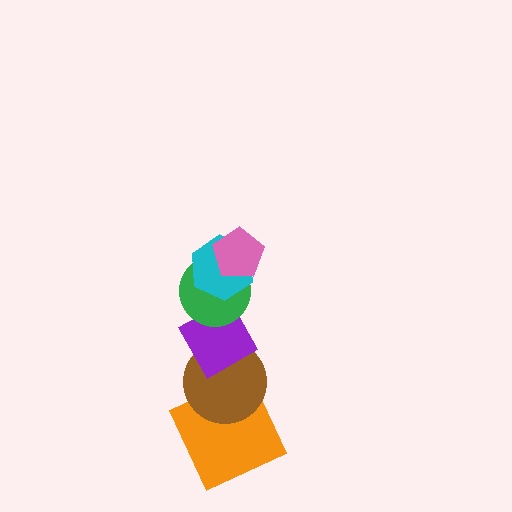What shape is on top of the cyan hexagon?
The pink pentagon is on top of the cyan hexagon.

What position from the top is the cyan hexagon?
The cyan hexagon is 2nd from the top.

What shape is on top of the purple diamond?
The green circle is on top of the purple diamond.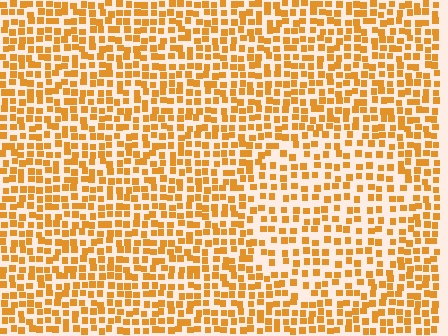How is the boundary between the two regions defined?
The boundary is defined by a change in element density (approximately 1.5x ratio). All elements are the same color, size, and shape.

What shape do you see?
I see a circle.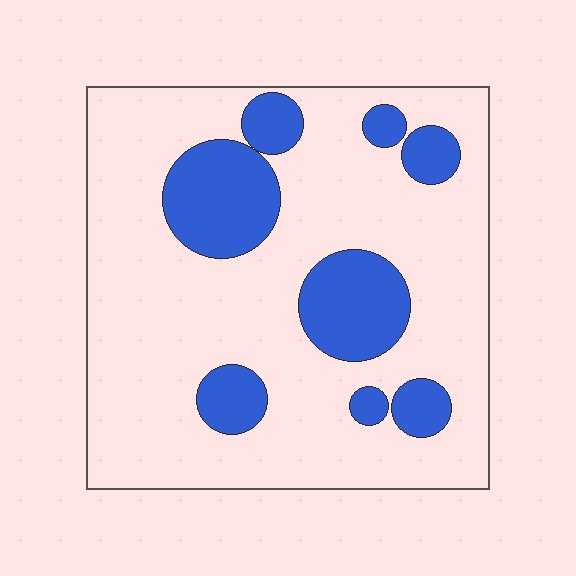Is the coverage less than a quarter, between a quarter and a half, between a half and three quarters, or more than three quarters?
Less than a quarter.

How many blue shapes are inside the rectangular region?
8.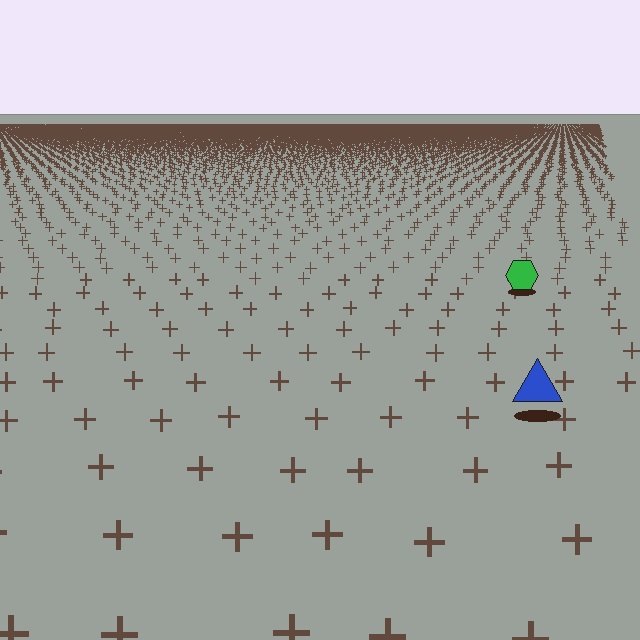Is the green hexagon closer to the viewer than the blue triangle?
No. The blue triangle is closer — you can tell from the texture gradient: the ground texture is coarser near it.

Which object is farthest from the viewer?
The green hexagon is farthest from the viewer. It appears smaller and the ground texture around it is denser.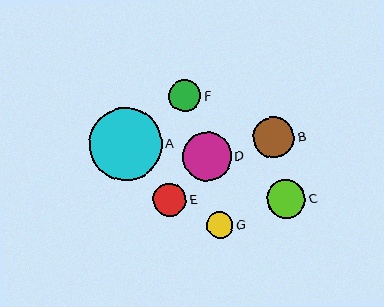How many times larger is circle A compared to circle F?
Circle A is approximately 2.3 times the size of circle F.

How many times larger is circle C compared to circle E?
Circle C is approximately 1.2 times the size of circle E.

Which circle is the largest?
Circle A is the largest with a size of approximately 73 pixels.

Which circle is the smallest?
Circle G is the smallest with a size of approximately 26 pixels.